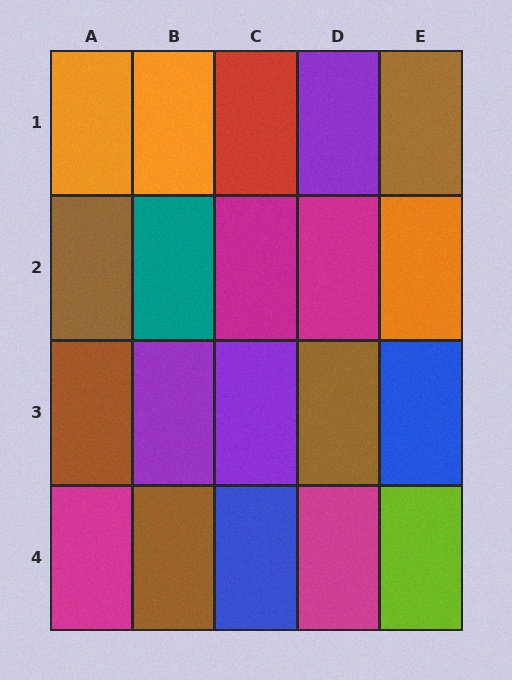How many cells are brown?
5 cells are brown.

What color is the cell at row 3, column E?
Blue.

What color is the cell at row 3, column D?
Brown.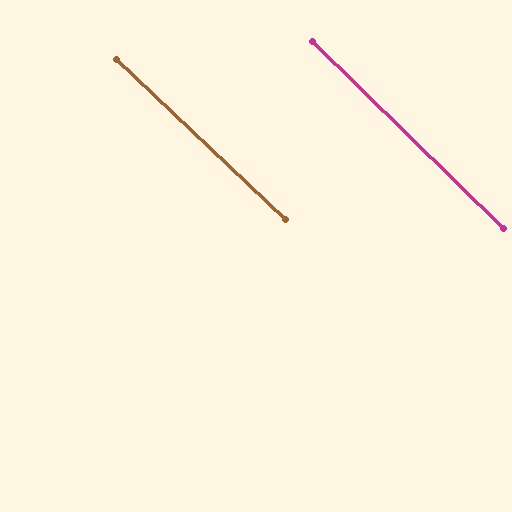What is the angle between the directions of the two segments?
Approximately 1 degree.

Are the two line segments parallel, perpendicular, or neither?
Parallel — their directions differ by only 1.1°.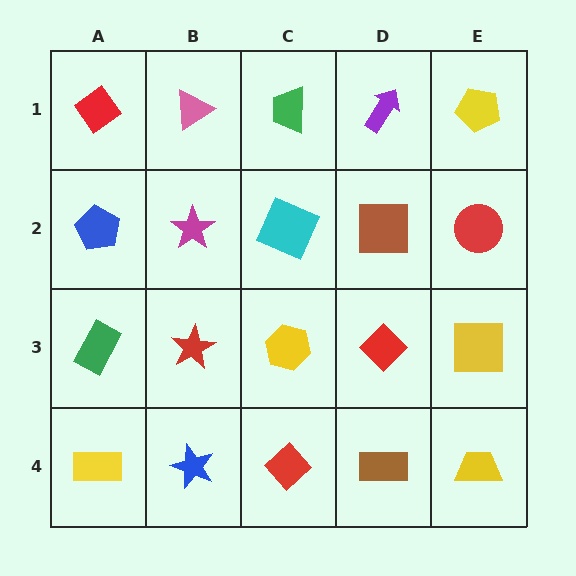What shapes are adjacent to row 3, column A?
A blue pentagon (row 2, column A), a yellow rectangle (row 4, column A), a red star (row 3, column B).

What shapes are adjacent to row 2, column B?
A pink triangle (row 1, column B), a red star (row 3, column B), a blue pentagon (row 2, column A), a cyan square (row 2, column C).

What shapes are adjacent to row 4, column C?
A yellow hexagon (row 3, column C), a blue star (row 4, column B), a brown rectangle (row 4, column D).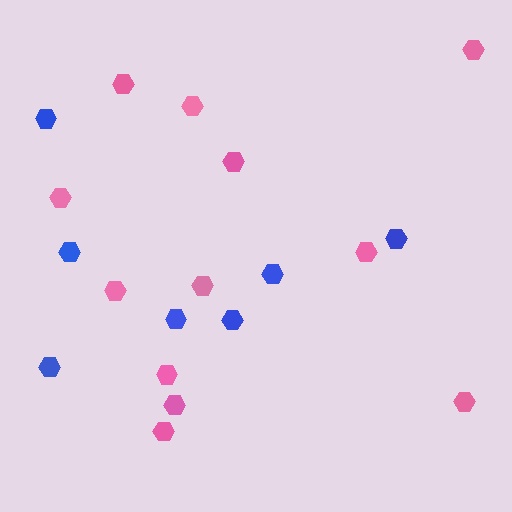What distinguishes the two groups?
There are 2 groups: one group of pink hexagons (12) and one group of blue hexagons (7).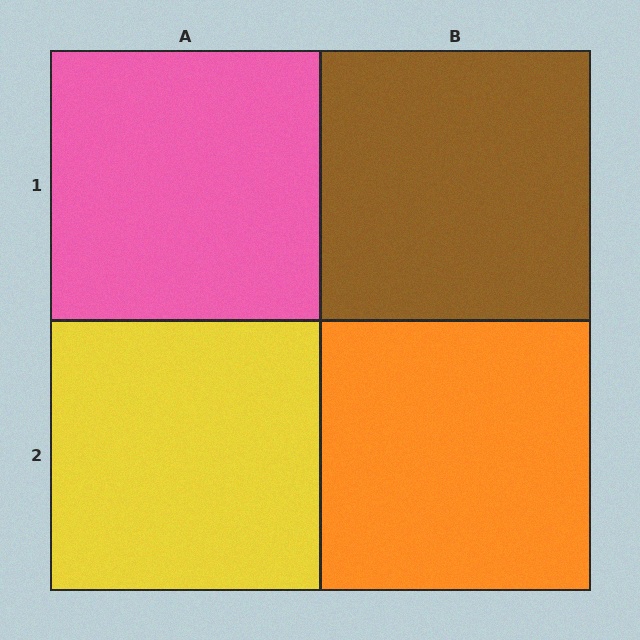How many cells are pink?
1 cell is pink.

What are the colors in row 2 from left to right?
Yellow, orange.